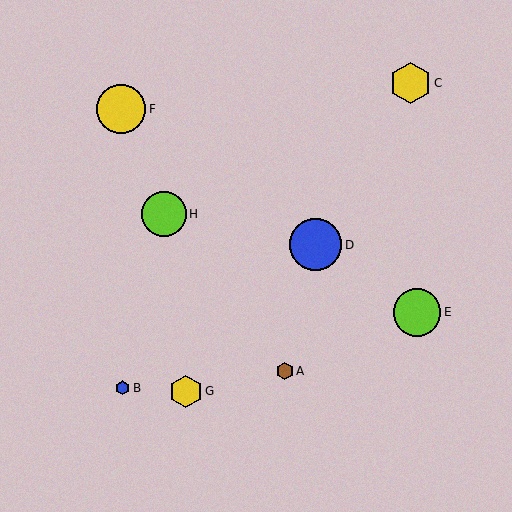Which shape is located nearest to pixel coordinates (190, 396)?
The yellow hexagon (labeled G) at (186, 391) is nearest to that location.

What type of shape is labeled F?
Shape F is a yellow circle.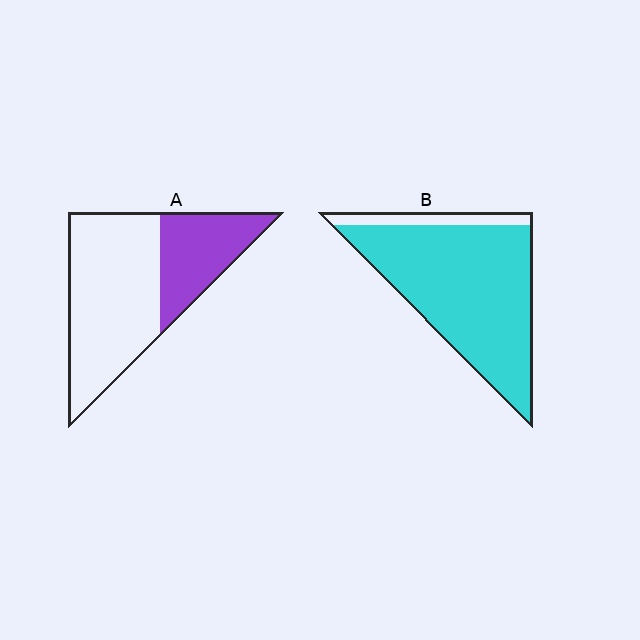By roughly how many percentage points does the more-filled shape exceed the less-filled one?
By roughly 55 percentage points (B over A).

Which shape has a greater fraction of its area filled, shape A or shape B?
Shape B.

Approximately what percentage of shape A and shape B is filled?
A is approximately 35% and B is approximately 90%.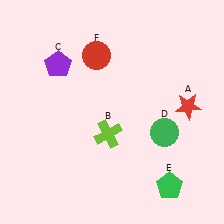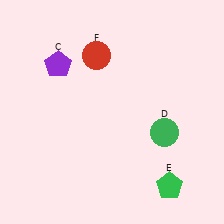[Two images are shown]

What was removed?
The lime cross (B), the red star (A) were removed in Image 2.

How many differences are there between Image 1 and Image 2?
There are 2 differences between the two images.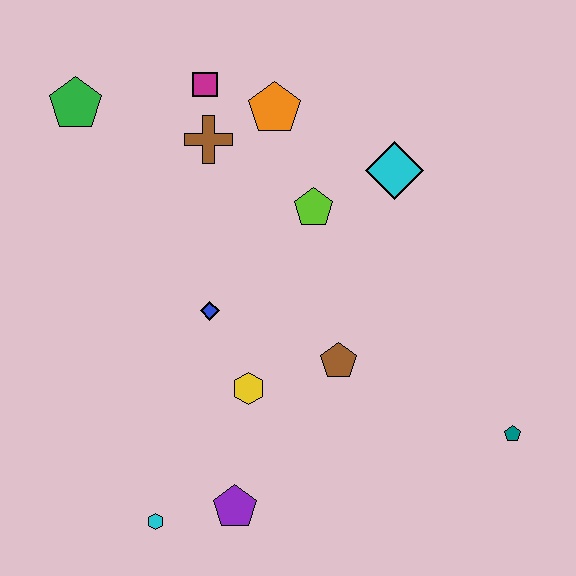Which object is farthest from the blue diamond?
The teal pentagon is farthest from the blue diamond.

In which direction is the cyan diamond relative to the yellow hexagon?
The cyan diamond is above the yellow hexagon.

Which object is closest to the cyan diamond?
The lime pentagon is closest to the cyan diamond.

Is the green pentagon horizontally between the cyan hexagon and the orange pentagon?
No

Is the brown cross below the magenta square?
Yes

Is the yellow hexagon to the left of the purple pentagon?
No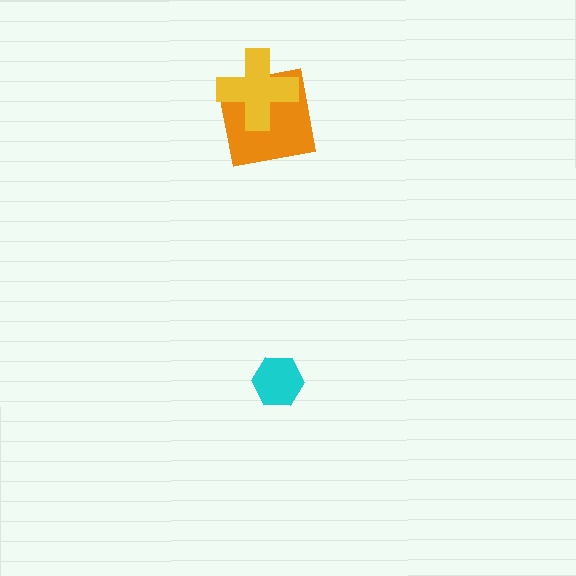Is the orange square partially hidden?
Yes, it is partially covered by another shape.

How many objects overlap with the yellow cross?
1 object overlaps with the yellow cross.